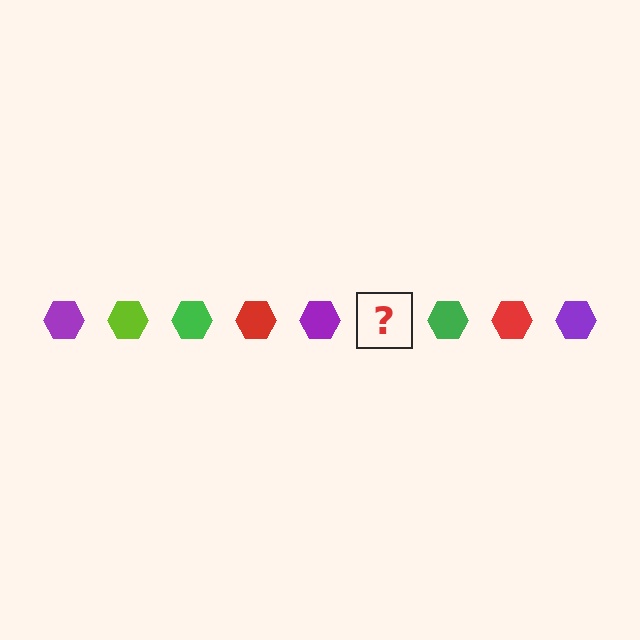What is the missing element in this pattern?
The missing element is a lime hexagon.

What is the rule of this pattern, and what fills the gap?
The rule is that the pattern cycles through purple, lime, green, red hexagons. The gap should be filled with a lime hexagon.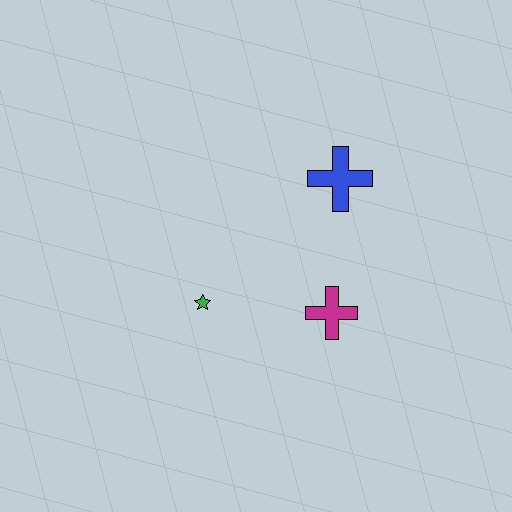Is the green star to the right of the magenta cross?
No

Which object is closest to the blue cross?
The magenta cross is closest to the blue cross.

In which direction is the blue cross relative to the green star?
The blue cross is to the right of the green star.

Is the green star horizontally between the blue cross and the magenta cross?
No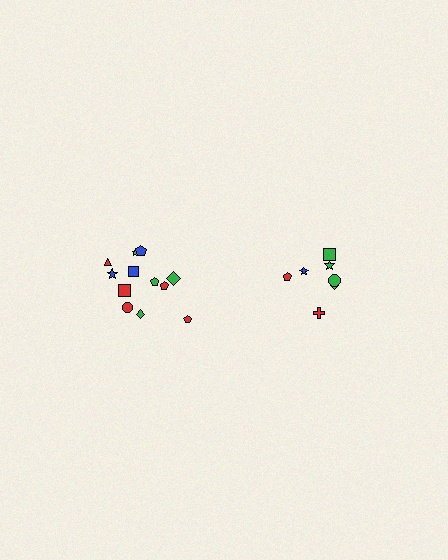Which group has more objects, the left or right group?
The left group.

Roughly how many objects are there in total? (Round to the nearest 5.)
Roughly 20 objects in total.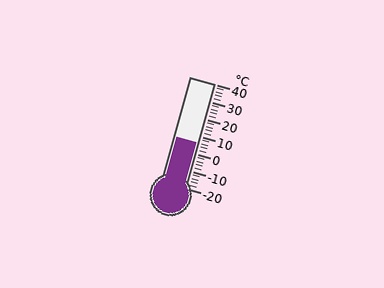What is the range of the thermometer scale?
The thermometer scale ranges from -20°C to 40°C.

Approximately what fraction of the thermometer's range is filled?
The thermometer is filled to approximately 45% of its range.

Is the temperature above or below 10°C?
The temperature is below 10°C.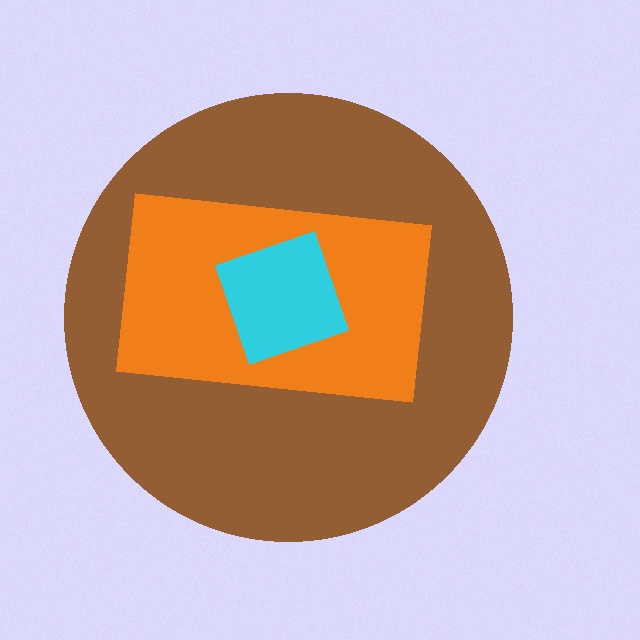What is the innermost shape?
The cyan square.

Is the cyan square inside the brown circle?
Yes.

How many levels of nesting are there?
3.